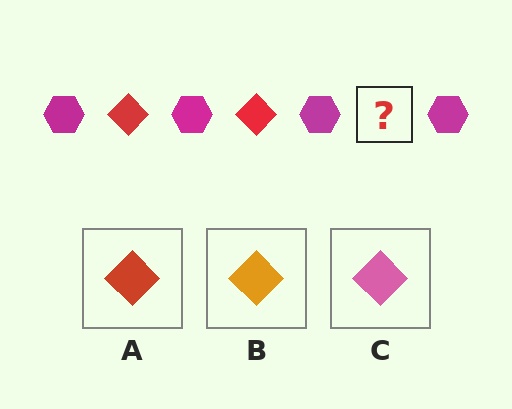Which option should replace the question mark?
Option A.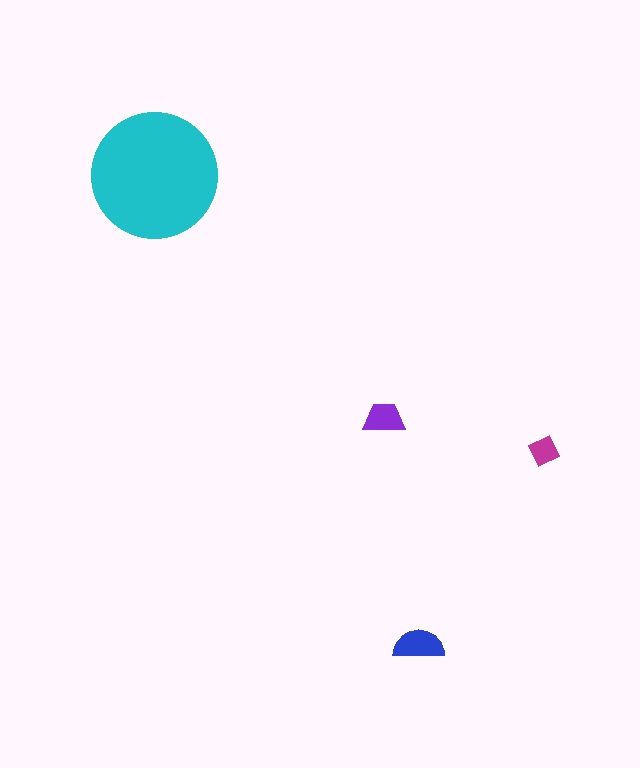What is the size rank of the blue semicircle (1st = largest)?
2nd.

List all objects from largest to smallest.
The cyan circle, the blue semicircle, the purple trapezoid, the magenta diamond.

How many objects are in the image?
There are 4 objects in the image.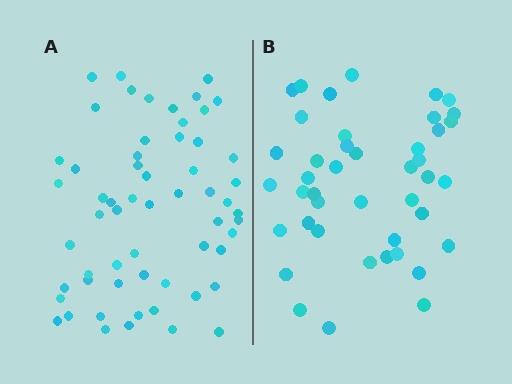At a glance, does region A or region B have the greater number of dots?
Region A (the left region) has more dots.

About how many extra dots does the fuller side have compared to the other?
Region A has approximately 15 more dots than region B.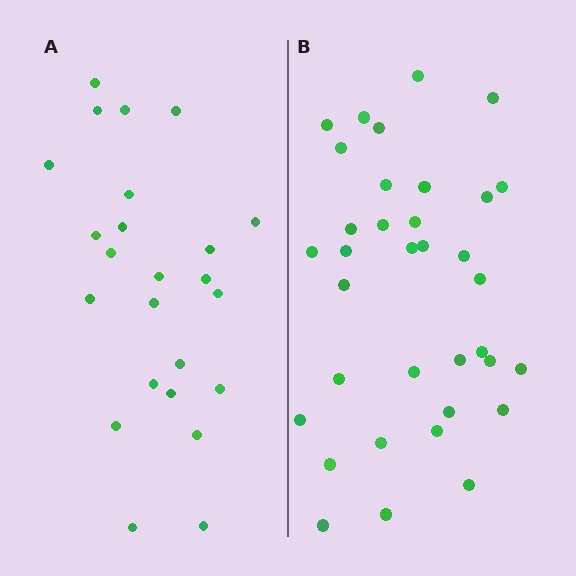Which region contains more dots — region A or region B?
Region B (the right region) has more dots.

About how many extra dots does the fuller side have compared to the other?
Region B has roughly 12 or so more dots than region A.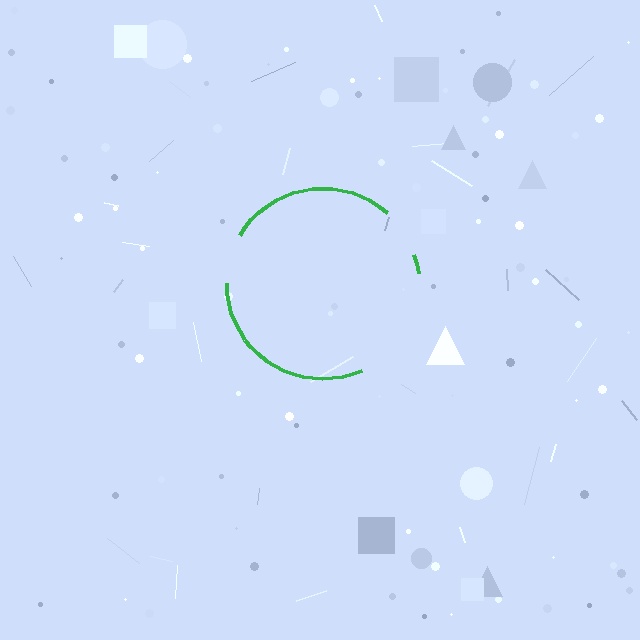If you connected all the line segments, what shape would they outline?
They would outline a circle.